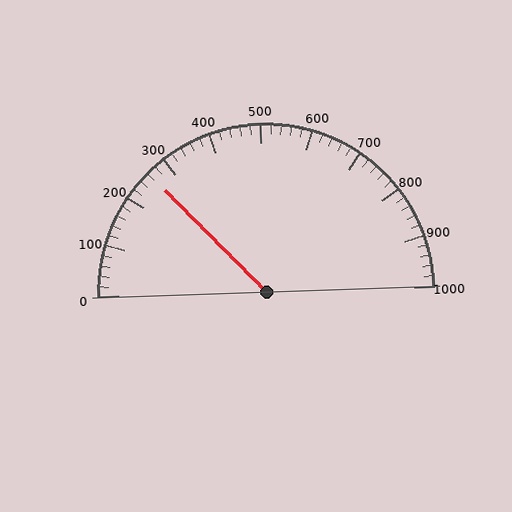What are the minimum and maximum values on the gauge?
The gauge ranges from 0 to 1000.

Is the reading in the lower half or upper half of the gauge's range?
The reading is in the lower half of the range (0 to 1000).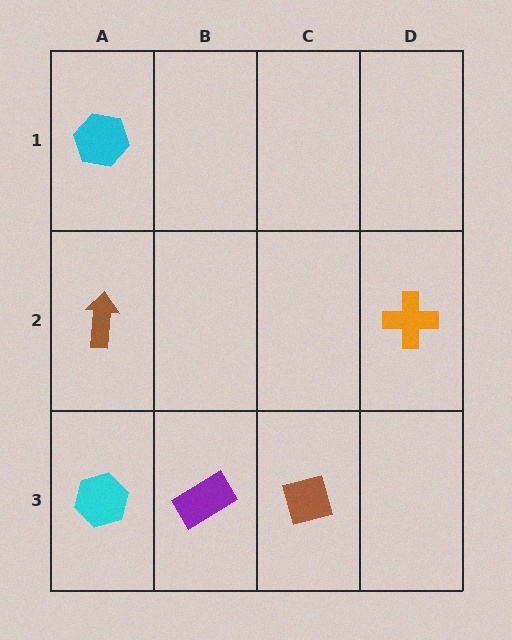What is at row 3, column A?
A cyan hexagon.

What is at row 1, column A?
A cyan hexagon.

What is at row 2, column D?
An orange cross.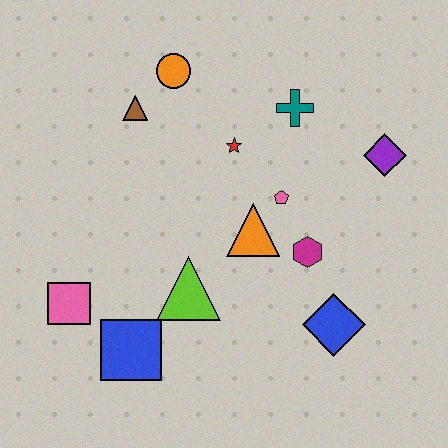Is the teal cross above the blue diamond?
Yes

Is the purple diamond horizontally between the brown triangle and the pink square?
No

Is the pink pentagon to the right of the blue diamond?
No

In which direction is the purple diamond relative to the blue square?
The purple diamond is to the right of the blue square.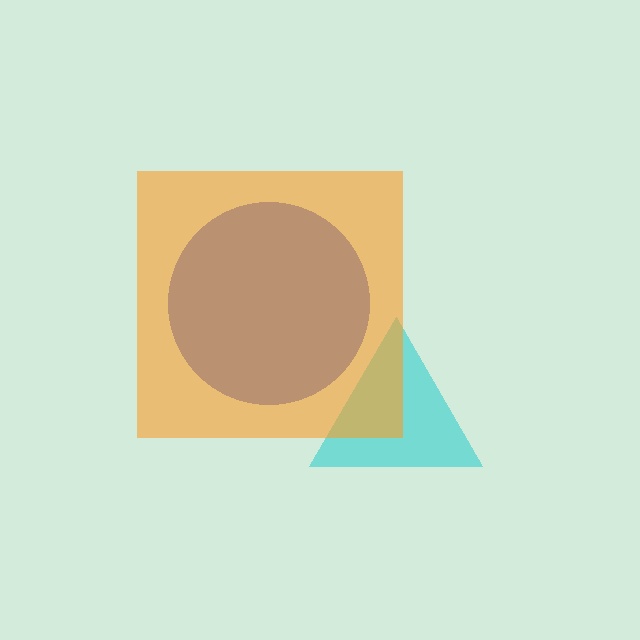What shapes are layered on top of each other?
The layered shapes are: a cyan triangle, a blue circle, an orange square.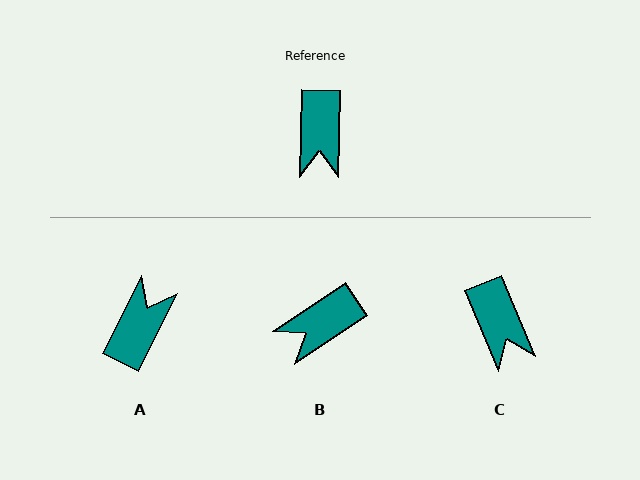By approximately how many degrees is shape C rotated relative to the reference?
Approximately 24 degrees counter-clockwise.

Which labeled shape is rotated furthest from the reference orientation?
A, about 154 degrees away.